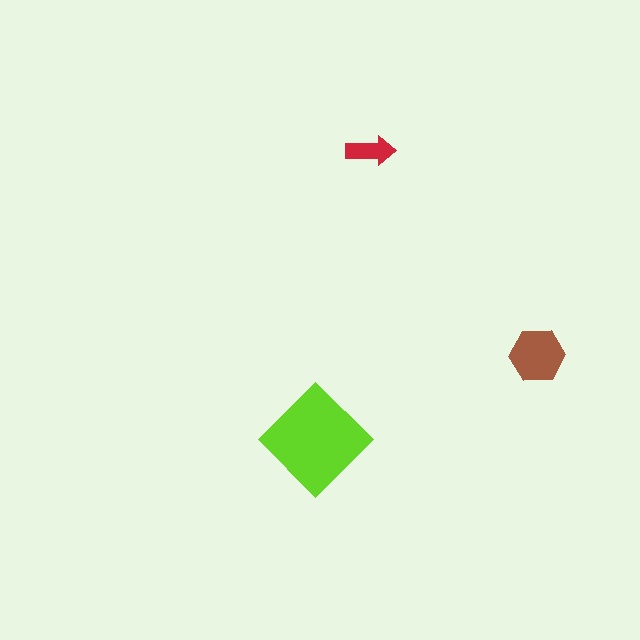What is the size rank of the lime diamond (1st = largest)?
1st.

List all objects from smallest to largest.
The red arrow, the brown hexagon, the lime diamond.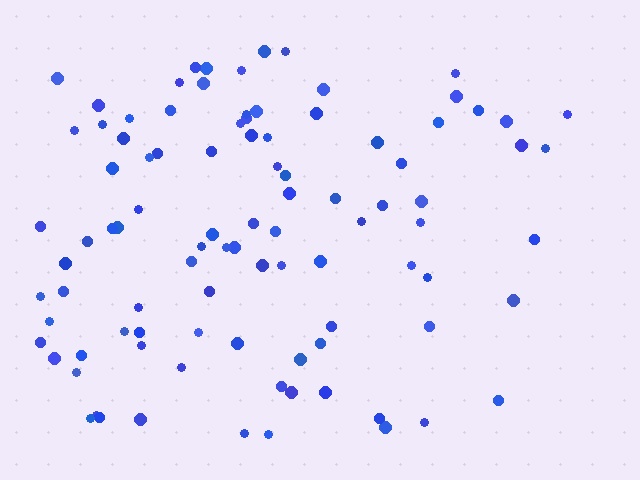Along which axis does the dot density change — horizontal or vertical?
Horizontal.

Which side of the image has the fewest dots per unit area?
The right.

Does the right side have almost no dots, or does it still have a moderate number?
Still a moderate number, just noticeably fewer than the left.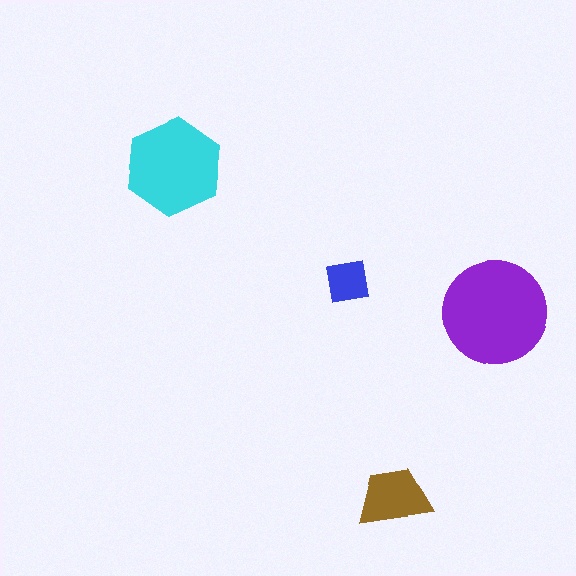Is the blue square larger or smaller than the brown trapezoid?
Smaller.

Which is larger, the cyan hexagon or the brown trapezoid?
The cyan hexagon.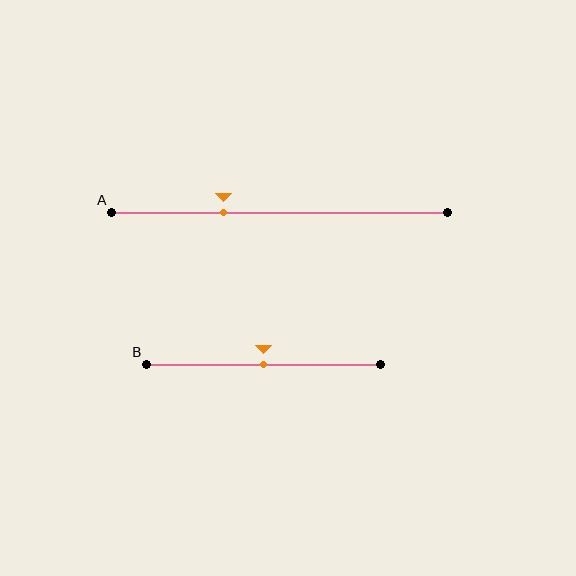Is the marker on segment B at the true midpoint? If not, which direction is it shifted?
Yes, the marker on segment B is at the true midpoint.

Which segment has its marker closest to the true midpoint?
Segment B has its marker closest to the true midpoint.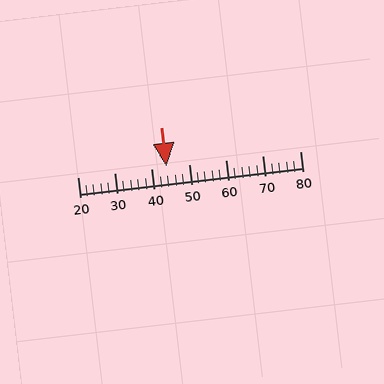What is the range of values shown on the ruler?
The ruler shows values from 20 to 80.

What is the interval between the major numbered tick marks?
The major tick marks are spaced 10 units apart.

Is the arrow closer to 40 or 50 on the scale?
The arrow is closer to 40.